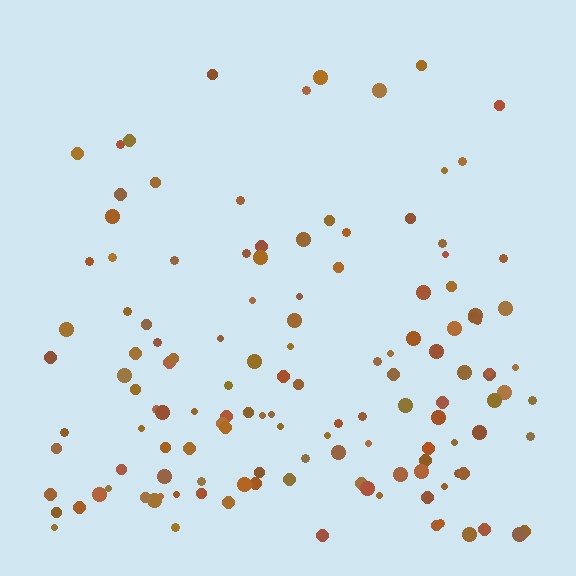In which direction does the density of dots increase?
From top to bottom, with the bottom side densest.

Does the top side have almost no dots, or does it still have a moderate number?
Still a moderate number, just noticeably fewer than the bottom.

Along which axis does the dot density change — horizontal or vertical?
Vertical.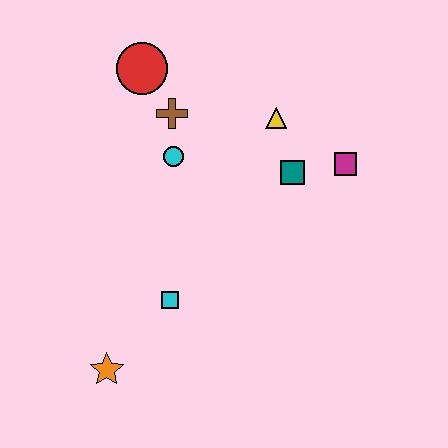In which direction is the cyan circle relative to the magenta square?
The cyan circle is to the left of the magenta square.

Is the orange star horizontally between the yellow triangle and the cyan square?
No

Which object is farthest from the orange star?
The magenta square is farthest from the orange star.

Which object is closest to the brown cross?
The cyan circle is closest to the brown cross.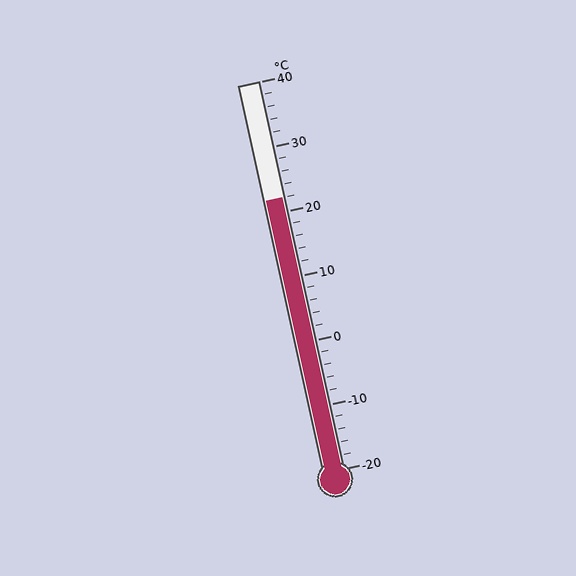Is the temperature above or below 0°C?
The temperature is above 0°C.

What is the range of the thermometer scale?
The thermometer scale ranges from -20°C to 40°C.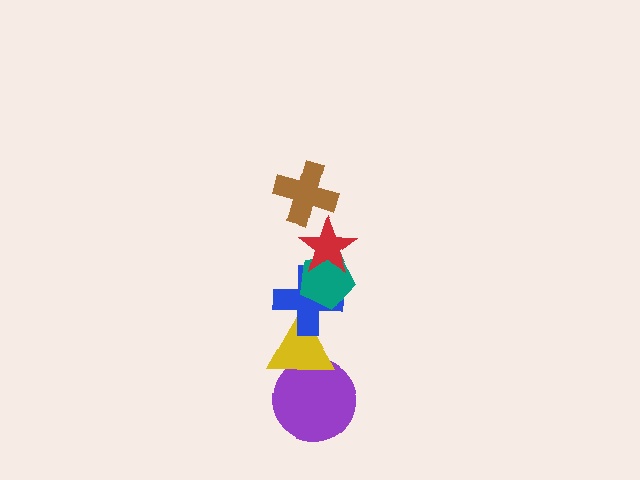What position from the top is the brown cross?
The brown cross is 1st from the top.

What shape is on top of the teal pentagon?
The red star is on top of the teal pentagon.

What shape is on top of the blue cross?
The teal pentagon is on top of the blue cross.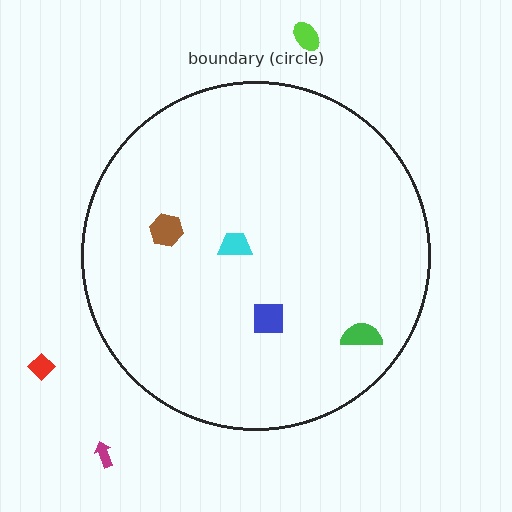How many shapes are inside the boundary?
4 inside, 3 outside.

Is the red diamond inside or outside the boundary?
Outside.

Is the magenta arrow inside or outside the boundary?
Outside.